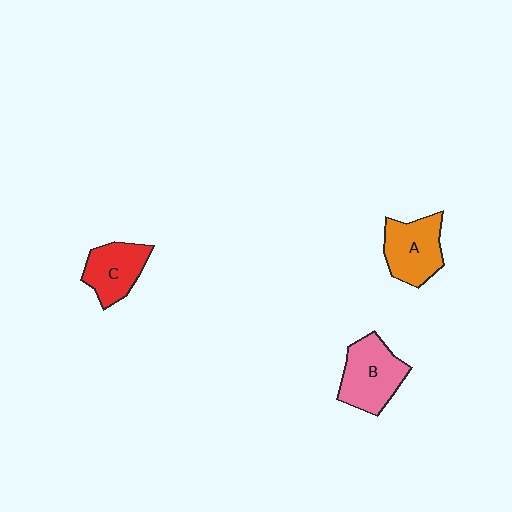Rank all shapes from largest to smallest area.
From largest to smallest: B (pink), A (orange), C (red).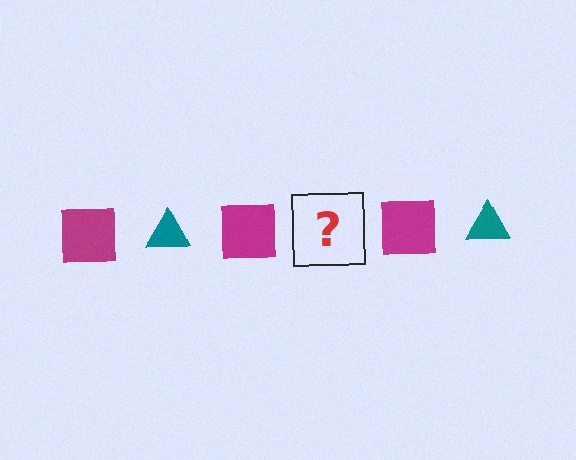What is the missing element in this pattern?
The missing element is a teal triangle.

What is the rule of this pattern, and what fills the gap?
The rule is that the pattern alternates between magenta square and teal triangle. The gap should be filled with a teal triangle.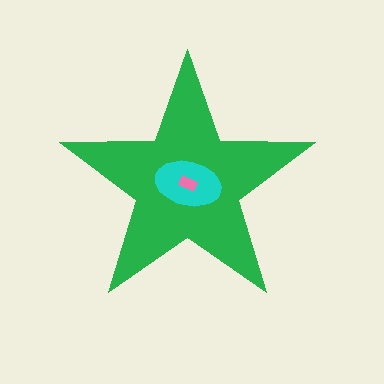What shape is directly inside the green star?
The cyan ellipse.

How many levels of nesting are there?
3.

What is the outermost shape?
The green star.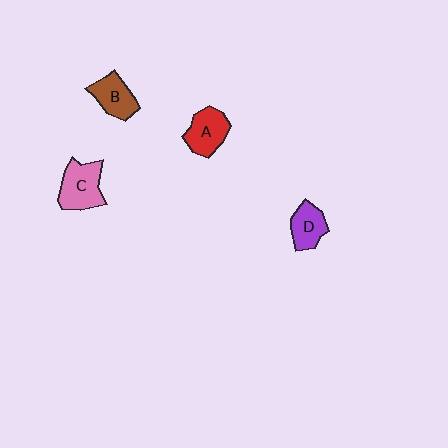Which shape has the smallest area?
Shape D (purple).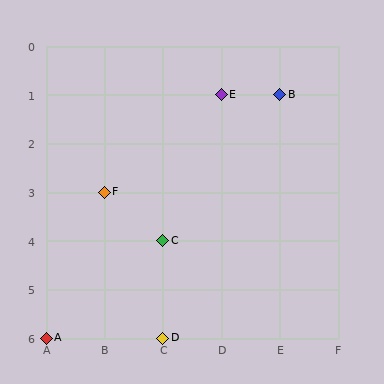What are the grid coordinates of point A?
Point A is at grid coordinates (A, 6).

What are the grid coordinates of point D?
Point D is at grid coordinates (C, 6).